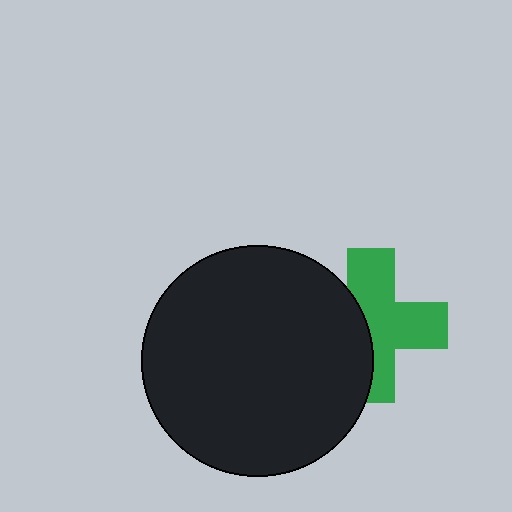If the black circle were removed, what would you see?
You would see the complete green cross.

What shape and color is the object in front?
The object in front is a black circle.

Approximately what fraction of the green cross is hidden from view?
Roughly 39% of the green cross is hidden behind the black circle.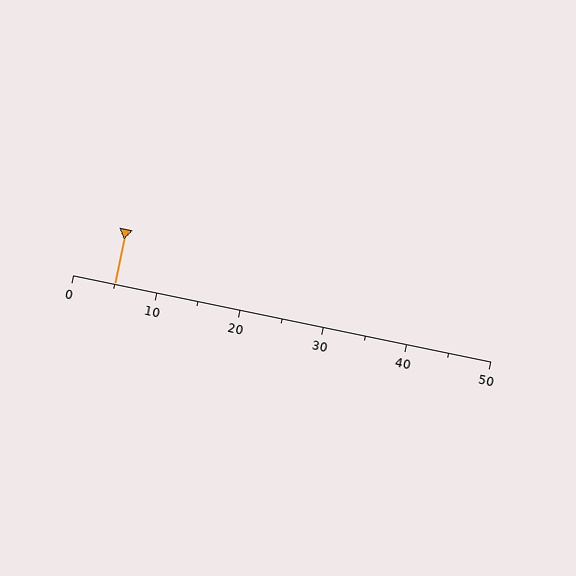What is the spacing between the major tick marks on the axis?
The major ticks are spaced 10 apart.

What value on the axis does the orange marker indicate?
The marker indicates approximately 5.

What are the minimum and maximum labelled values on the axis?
The axis runs from 0 to 50.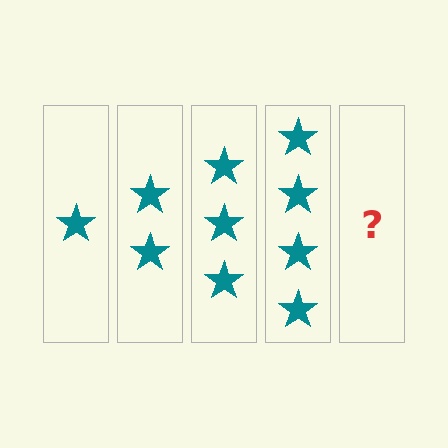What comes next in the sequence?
The next element should be 5 stars.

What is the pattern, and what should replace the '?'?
The pattern is that each step adds one more star. The '?' should be 5 stars.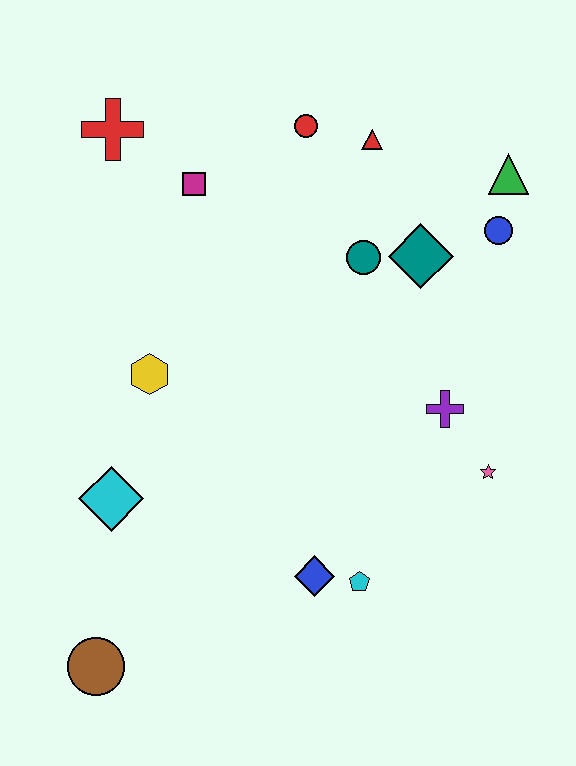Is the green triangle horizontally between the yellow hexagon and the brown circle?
No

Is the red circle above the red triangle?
Yes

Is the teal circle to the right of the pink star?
No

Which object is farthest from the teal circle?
The brown circle is farthest from the teal circle.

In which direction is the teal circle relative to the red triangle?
The teal circle is below the red triangle.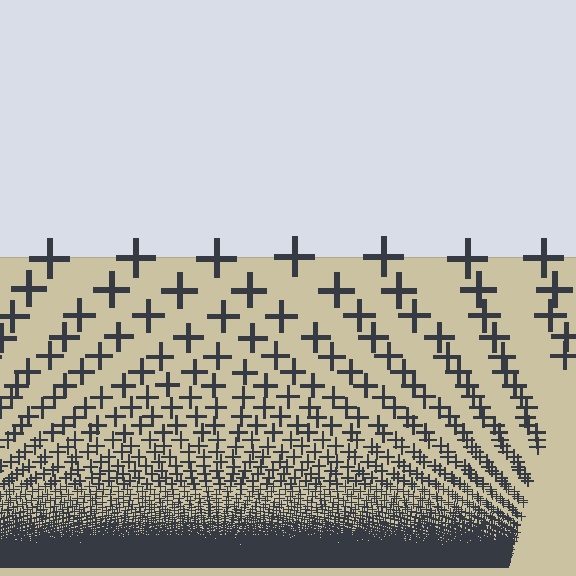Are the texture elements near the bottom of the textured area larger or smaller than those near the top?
Smaller. The gradient is inverted — elements near the bottom are smaller and denser.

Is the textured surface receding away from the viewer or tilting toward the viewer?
The surface appears to tilt toward the viewer. Texture elements get larger and sparser toward the top.